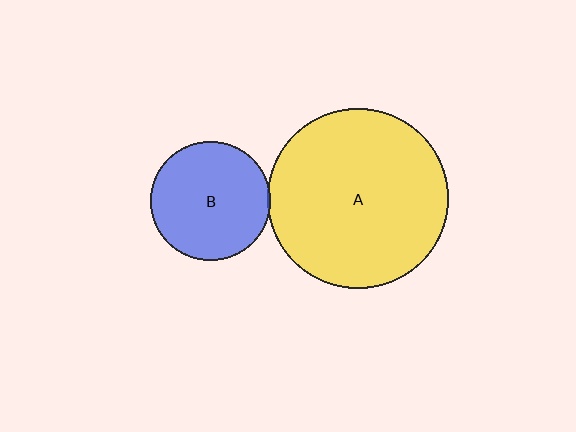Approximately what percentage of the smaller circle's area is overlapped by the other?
Approximately 5%.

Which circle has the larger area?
Circle A (yellow).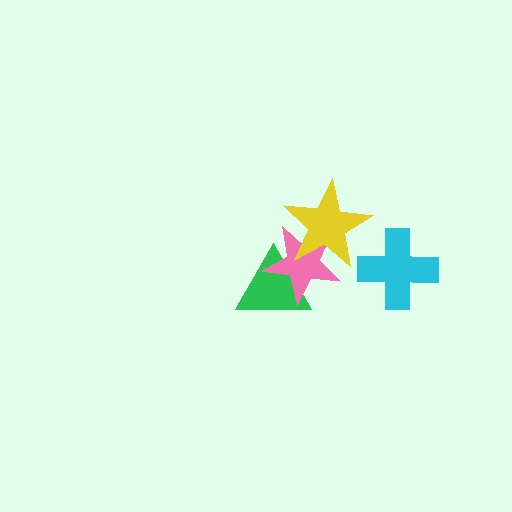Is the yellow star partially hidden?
No, no other shape covers it.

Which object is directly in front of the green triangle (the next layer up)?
The pink star is directly in front of the green triangle.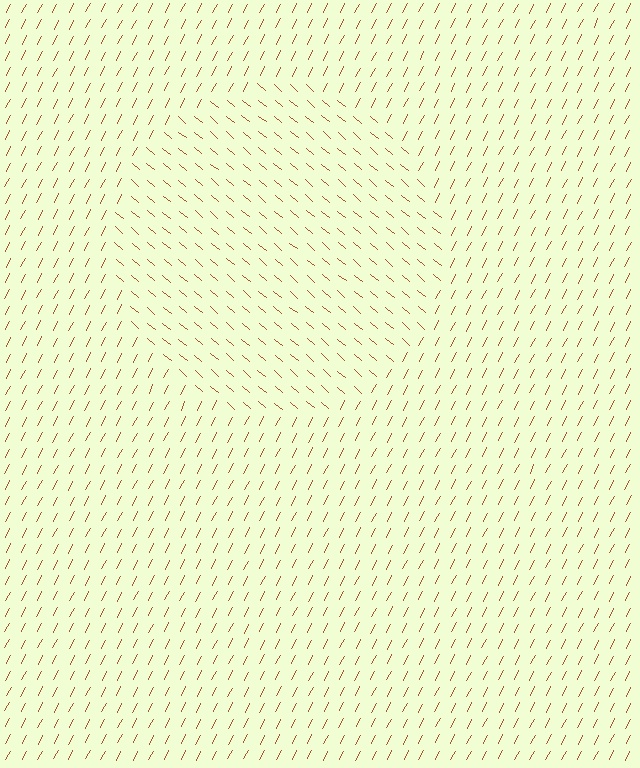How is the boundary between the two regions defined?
The boundary is defined purely by a change in line orientation (approximately 77 degrees difference). All lines are the same color and thickness.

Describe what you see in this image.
The image is filled with small brown line segments. A circle region in the image has lines oriented differently from the surrounding lines, creating a visible texture boundary.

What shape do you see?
I see a circle.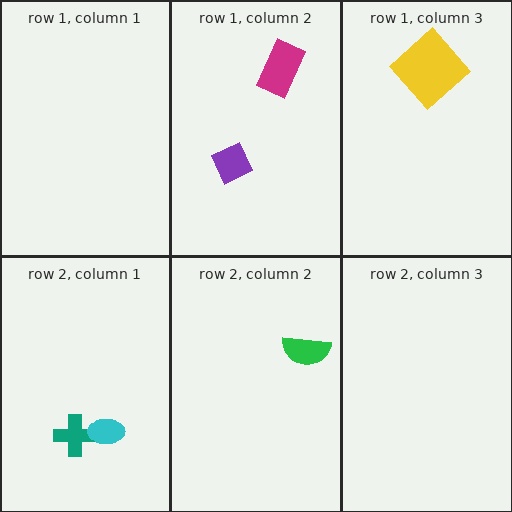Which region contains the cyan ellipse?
The row 2, column 1 region.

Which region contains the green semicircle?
The row 2, column 2 region.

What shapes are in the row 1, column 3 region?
The yellow diamond.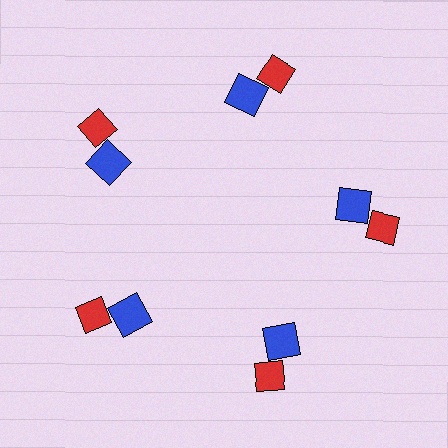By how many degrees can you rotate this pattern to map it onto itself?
The pattern maps onto itself every 72 degrees of rotation.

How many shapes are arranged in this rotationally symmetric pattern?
There are 10 shapes, arranged in 5 groups of 2.